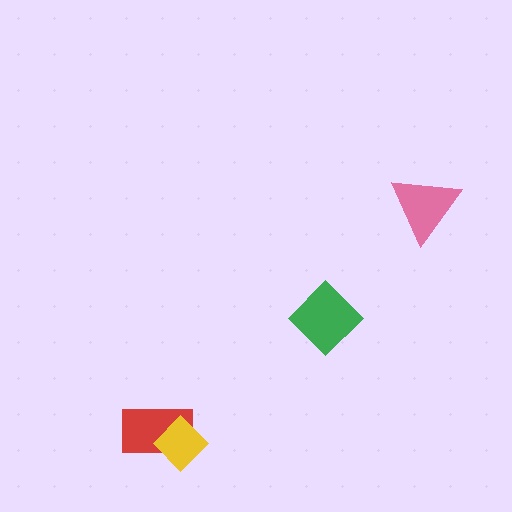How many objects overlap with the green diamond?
0 objects overlap with the green diamond.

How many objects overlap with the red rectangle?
1 object overlaps with the red rectangle.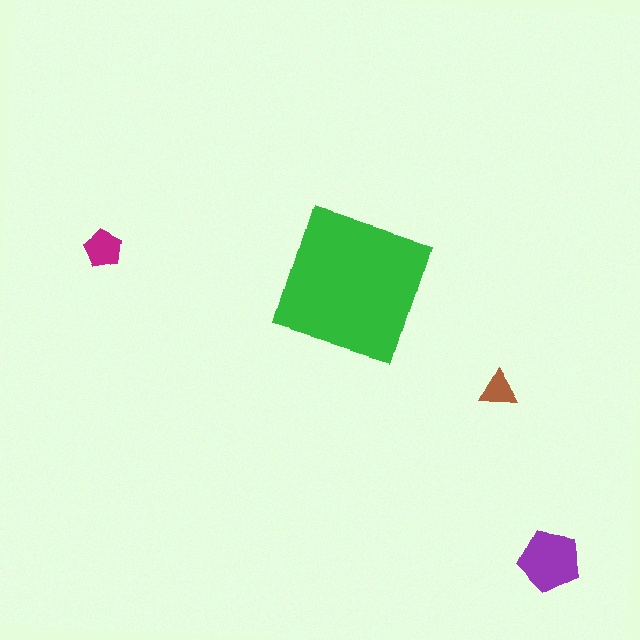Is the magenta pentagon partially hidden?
No, the magenta pentagon is fully visible.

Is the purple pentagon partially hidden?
No, the purple pentagon is fully visible.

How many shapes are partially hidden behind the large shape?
0 shapes are partially hidden.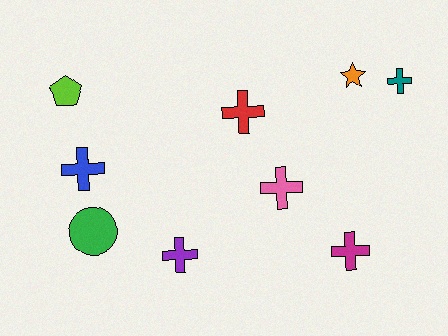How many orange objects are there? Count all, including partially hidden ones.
There is 1 orange object.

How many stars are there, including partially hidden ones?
There is 1 star.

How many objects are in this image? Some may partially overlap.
There are 9 objects.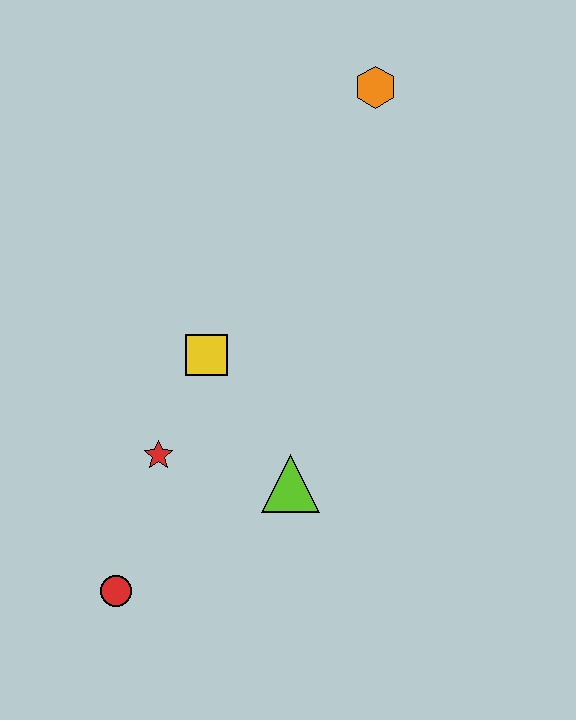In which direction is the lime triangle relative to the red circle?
The lime triangle is to the right of the red circle.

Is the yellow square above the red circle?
Yes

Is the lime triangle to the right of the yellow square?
Yes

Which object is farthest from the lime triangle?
The orange hexagon is farthest from the lime triangle.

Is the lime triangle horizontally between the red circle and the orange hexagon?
Yes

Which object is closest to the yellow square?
The red star is closest to the yellow square.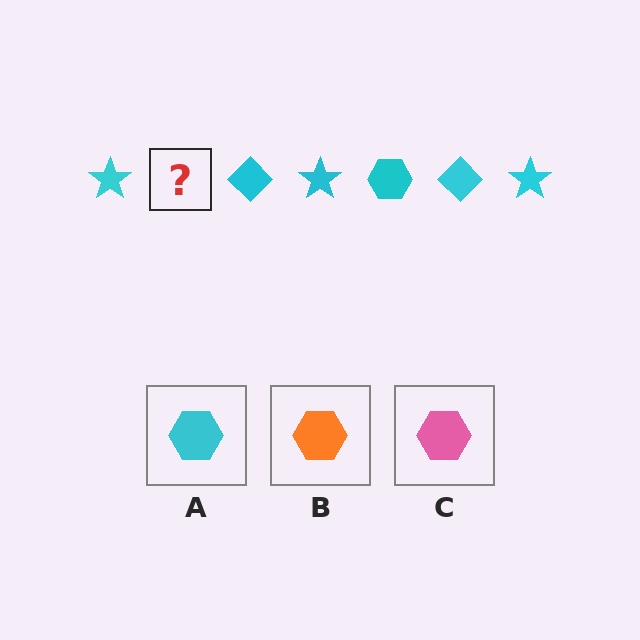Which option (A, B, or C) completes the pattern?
A.